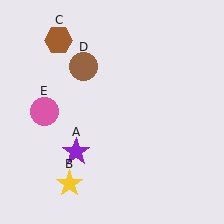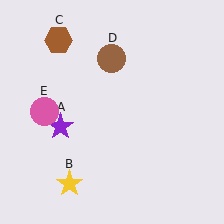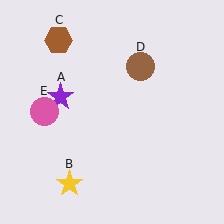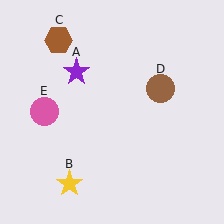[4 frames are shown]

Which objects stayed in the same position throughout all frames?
Yellow star (object B) and brown hexagon (object C) and pink circle (object E) remained stationary.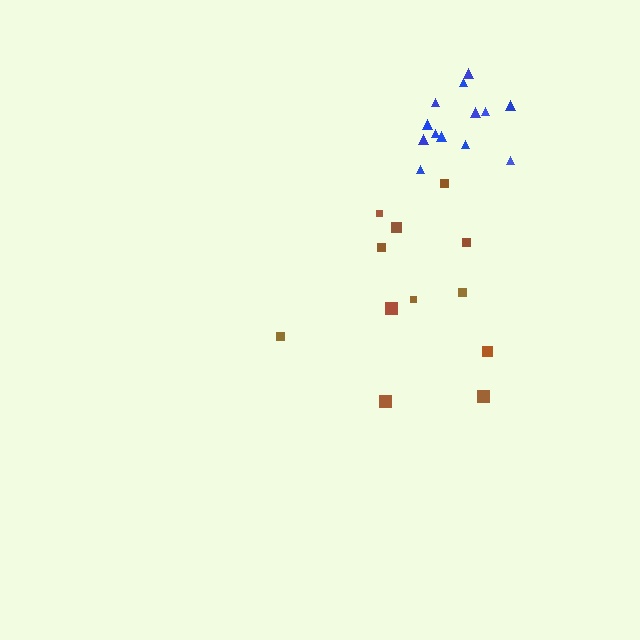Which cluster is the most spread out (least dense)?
Brown.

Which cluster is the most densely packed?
Blue.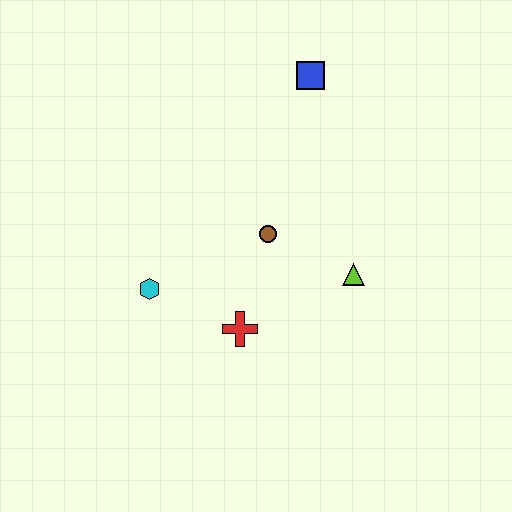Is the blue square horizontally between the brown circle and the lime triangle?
Yes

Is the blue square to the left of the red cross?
No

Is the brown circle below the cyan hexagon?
No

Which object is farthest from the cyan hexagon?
The blue square is farthest from the cyan hexagon.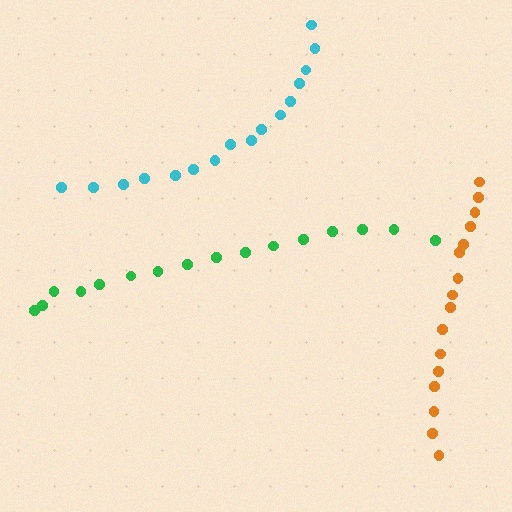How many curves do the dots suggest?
There are 3 distinct paths.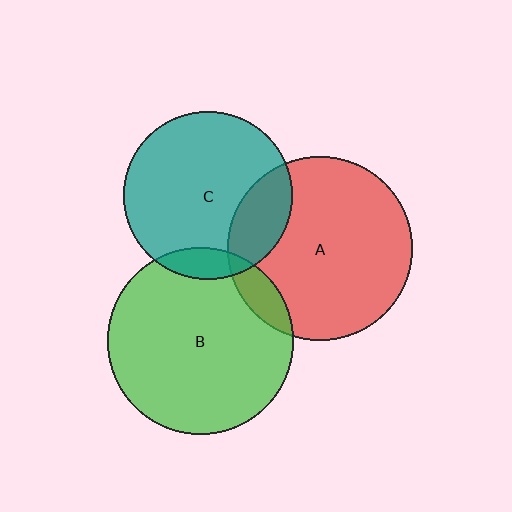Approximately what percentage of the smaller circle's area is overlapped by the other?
Approximately 10%.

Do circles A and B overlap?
Yes.